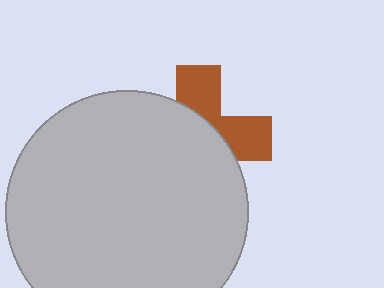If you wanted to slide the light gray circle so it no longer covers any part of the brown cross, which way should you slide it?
Slide it toward the lower-left — that is the most direct way to separate the two shapes.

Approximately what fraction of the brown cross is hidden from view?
Roughly 62% of the brown cross is hidden behind the light gray circle.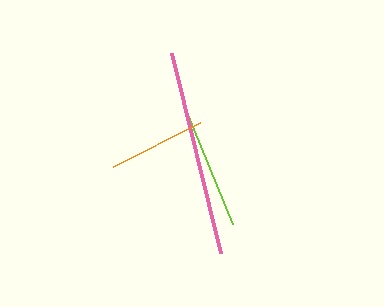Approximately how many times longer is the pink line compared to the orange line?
The pink line is approximately 2.1 times the length of the orange line.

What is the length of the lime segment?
The lime segment is approximately 126 pixels long.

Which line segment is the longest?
The pink line is the longest at approximately 207 pixels.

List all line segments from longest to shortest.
From longest to shortest: pink, lime, orange.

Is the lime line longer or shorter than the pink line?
The pink line is longer than the lime line.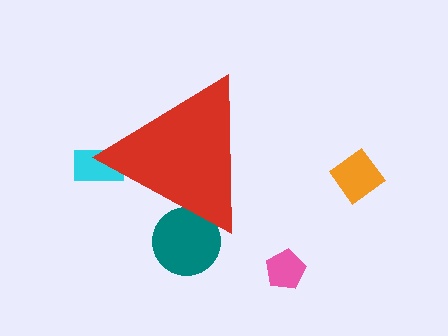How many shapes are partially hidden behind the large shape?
2 shapes are partially hidden.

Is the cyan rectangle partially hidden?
Yes, the cyan rectangle is partially hidden behind the red triangle.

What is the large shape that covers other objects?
A red triangle.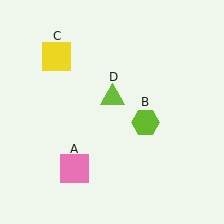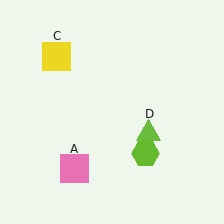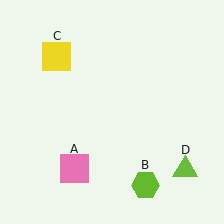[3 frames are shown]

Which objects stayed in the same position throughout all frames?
Pink square (object A) and yellow square (object C) remained stationary.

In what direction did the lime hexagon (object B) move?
The lime hexagon (object B) moved down.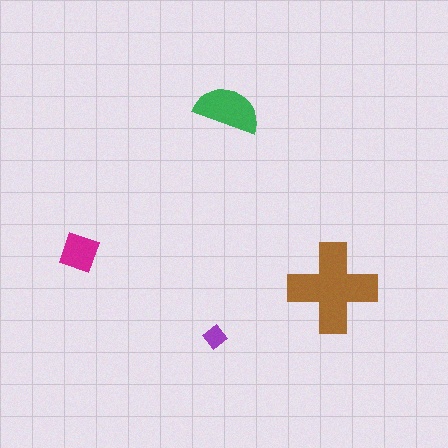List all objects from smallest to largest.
The purple diamond, the magenta square, the green semicircle, the brown cross.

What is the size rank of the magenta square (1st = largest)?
3rd.